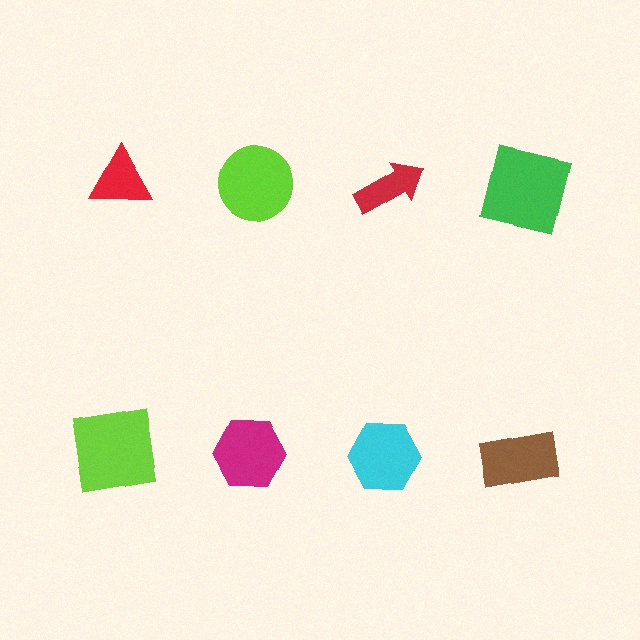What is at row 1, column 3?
A red arrow.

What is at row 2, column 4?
A brown rectangle.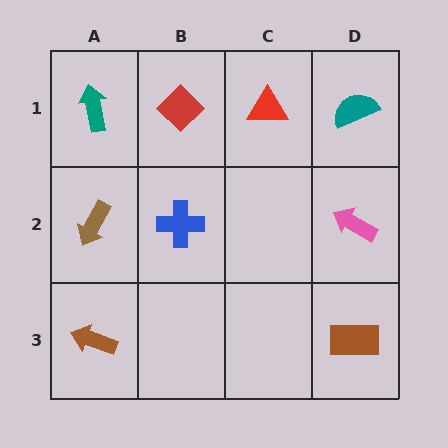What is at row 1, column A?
A teal arrow.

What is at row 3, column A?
A brown arrow.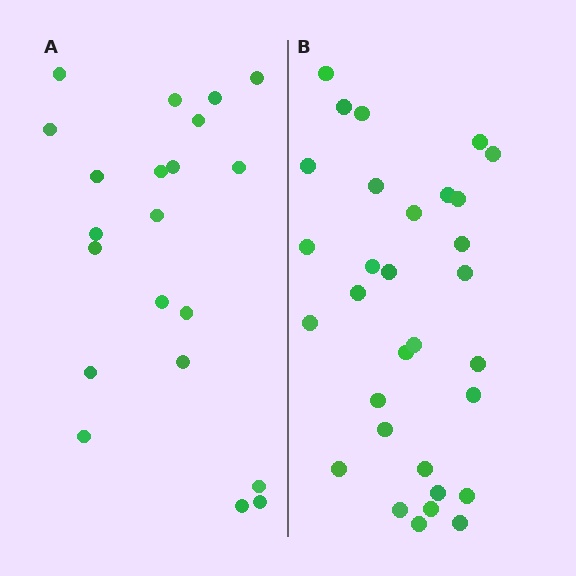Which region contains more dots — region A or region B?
Region B (the right region) has more dots.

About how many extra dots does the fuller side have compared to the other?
Region B has roughly 10 or so more dots than region A.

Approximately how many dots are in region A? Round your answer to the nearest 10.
About 20 dots. (The exact count is 21, which rounds to 20.)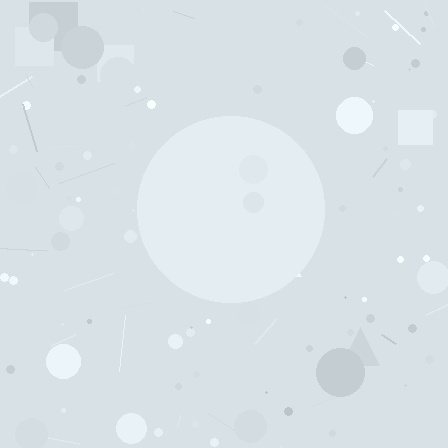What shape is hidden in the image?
A circle is hidden in the image.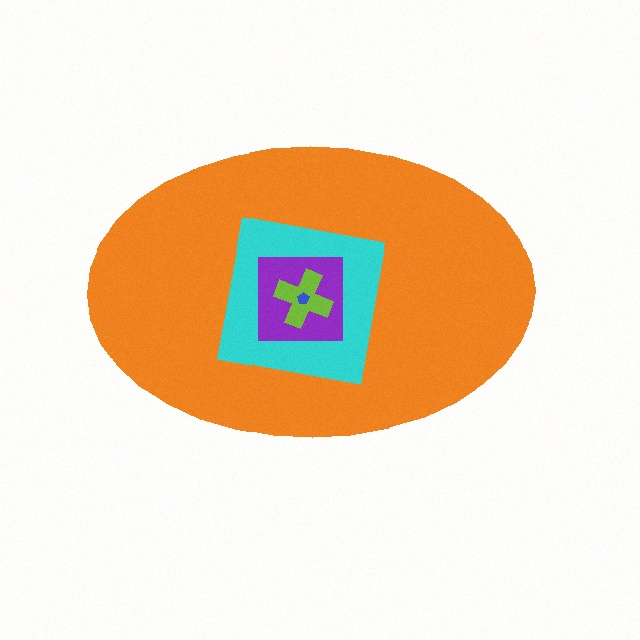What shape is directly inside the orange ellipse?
The cyan square.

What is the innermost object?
The blue pentagon.